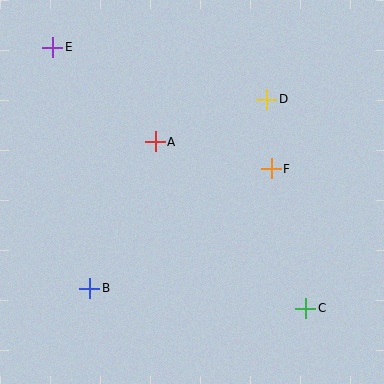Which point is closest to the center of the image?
Point A at (155, 142) is closest to the center.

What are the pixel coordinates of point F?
Point F is at (271, 169).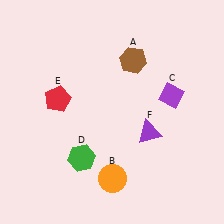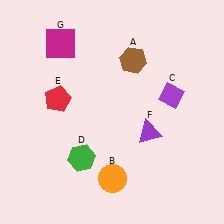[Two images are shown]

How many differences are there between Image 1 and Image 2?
There is 1 difference between the two images.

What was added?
A magenta square (G) was added in Image 2.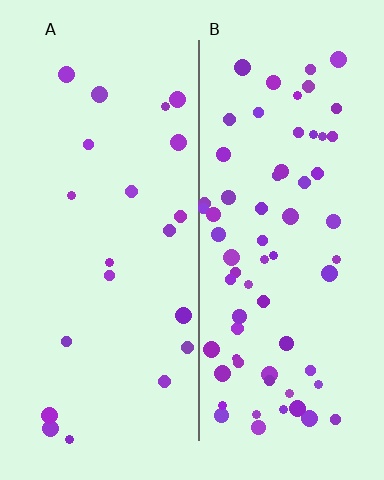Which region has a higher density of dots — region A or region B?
B (the right).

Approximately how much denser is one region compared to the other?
Approximately 3.2× — region B over region A.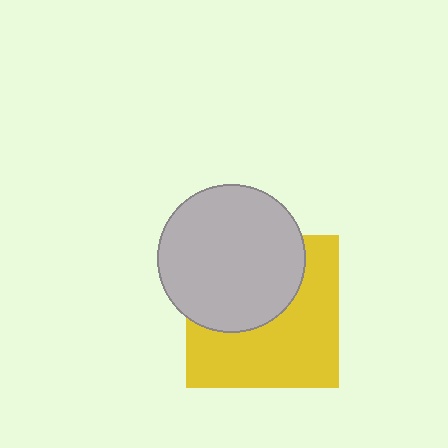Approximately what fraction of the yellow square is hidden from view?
Roughly 44% of the yellow square is hidden behind the light gray circle.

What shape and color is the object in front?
The object in front is a light gray circle.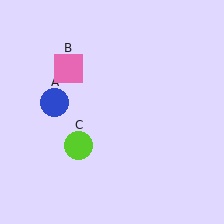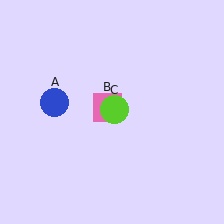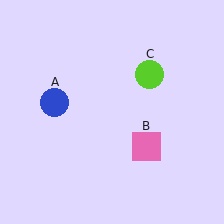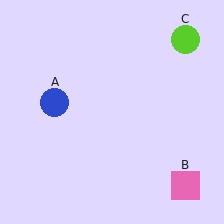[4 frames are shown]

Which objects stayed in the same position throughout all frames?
Blue circle (object A) remained stationary.